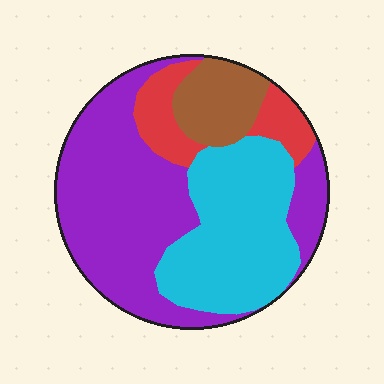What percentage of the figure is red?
Red takes up about one eighth (1/8) of the figure.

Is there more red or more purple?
Purple.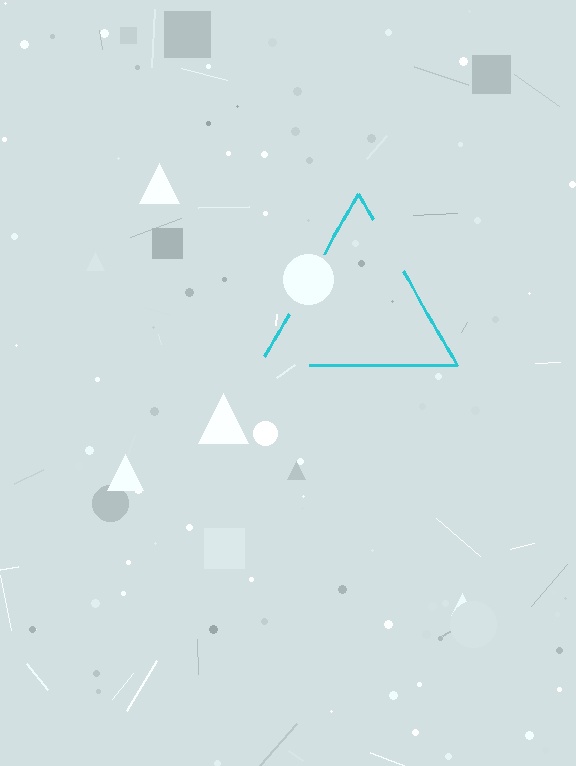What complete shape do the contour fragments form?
The contour fragments form a triangle.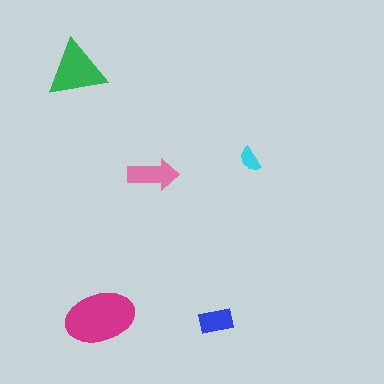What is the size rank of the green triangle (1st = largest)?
2nd.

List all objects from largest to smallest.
The magenta ellipse, the green triangle, the pink arrow, the blue rectangle, the cyan semicircle.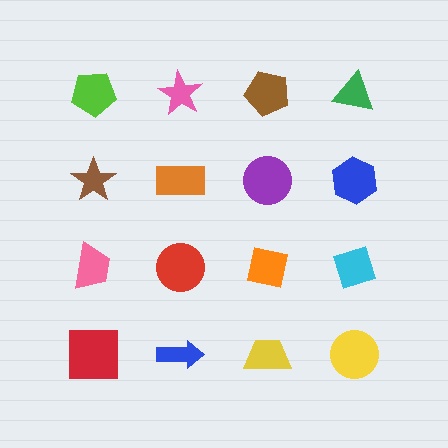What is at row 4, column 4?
A yellow circle.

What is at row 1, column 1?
A lime pentagon.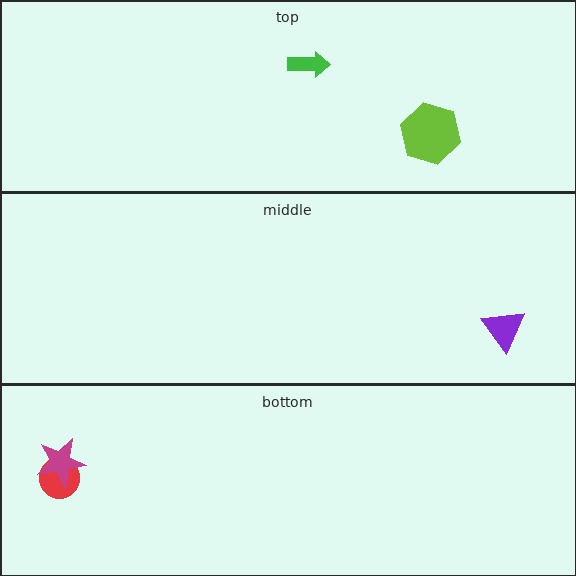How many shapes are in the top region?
2.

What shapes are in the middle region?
The purple triangle.